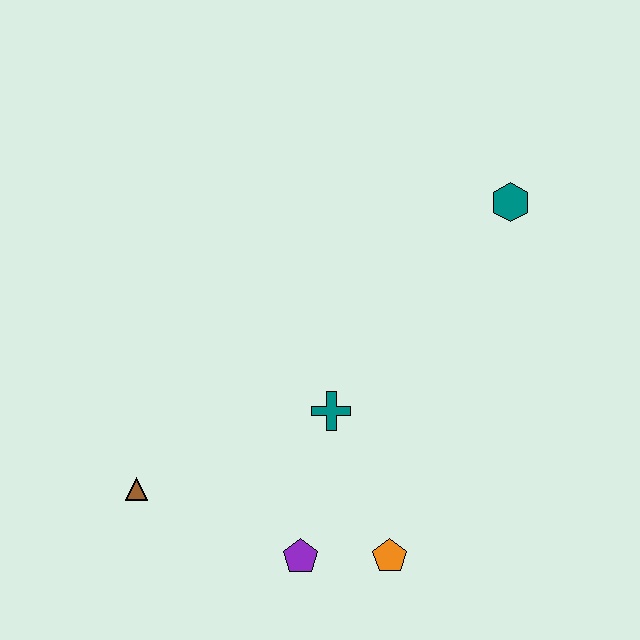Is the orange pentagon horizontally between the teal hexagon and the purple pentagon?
Yes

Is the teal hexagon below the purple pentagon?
No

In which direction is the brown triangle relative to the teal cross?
The brown triangle is to the left of the teal cross.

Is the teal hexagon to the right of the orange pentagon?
Yes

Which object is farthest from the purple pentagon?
The teal hexagon is farthest from the purple pentagon.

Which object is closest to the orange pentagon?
The purple pentagon is closest to the orange pentagon.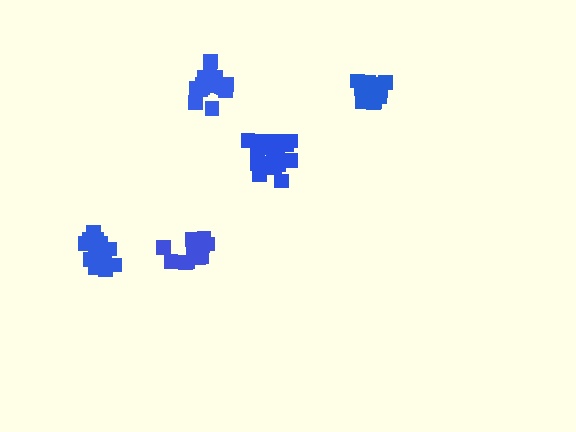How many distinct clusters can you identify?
There are 5 distinct clusters.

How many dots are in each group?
Group 1: 15 dots, Group 2: 20 dots, Group 3: 20 dots, Group 4: 18 dots, Group 5: 14 dots (87 total).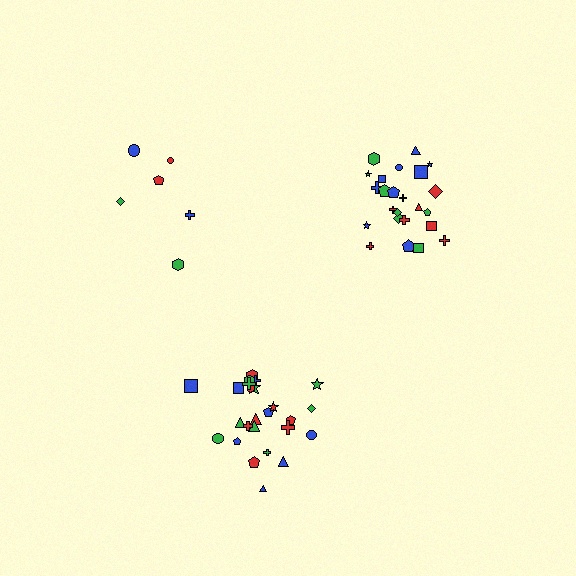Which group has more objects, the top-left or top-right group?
The top-right group.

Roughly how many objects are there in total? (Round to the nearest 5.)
Roughly 55 objects in total.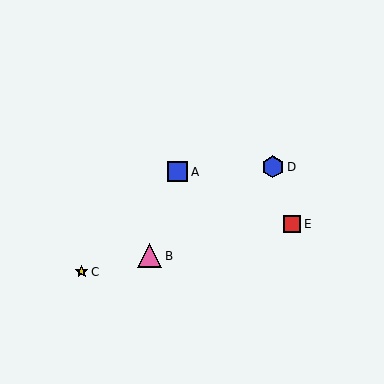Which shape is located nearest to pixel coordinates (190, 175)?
The blue square (labeled A) at (177, 172) is nearest to that location.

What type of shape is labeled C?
Shape C is a yellow star.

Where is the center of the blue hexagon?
The center of the blue hexagon is at (273, 167).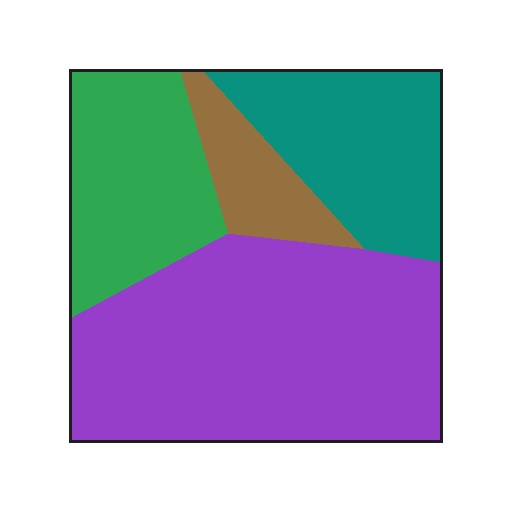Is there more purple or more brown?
Purple.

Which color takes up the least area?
Brown, at roughly 10%.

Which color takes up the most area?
Purple, at roughly 50%.